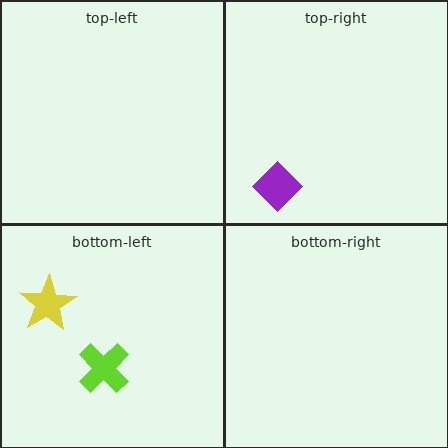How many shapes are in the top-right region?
1.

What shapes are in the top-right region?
The purple diamond.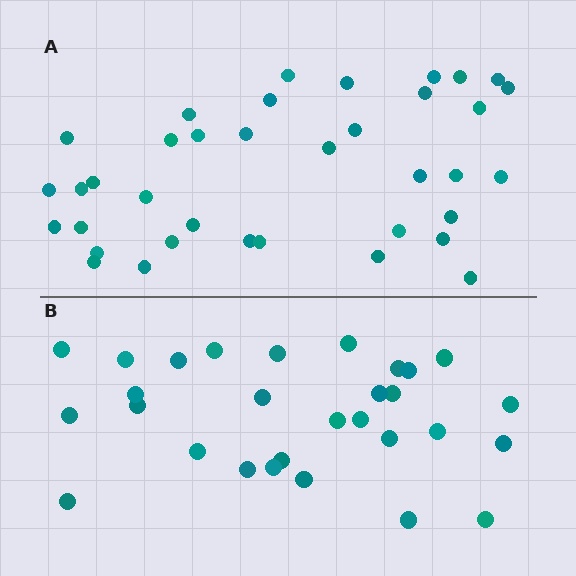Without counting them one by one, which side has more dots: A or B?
Region A (the top region) has more dots.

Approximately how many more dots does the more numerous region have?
Region A has roughly 8 or so more dots than region B.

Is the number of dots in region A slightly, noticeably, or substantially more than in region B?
Region A has noticeably more, but not dramatically so. The ratio is roughly 1.3 to 1.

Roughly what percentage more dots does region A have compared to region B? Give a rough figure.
About 30% more.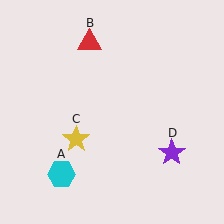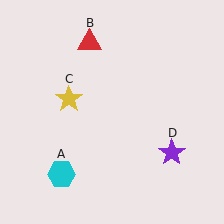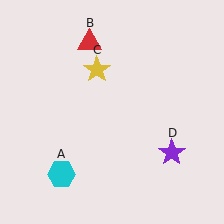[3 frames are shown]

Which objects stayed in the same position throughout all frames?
Cyan hexagon (object A) and red triangle (object B) and purple star (object D) remained stationary.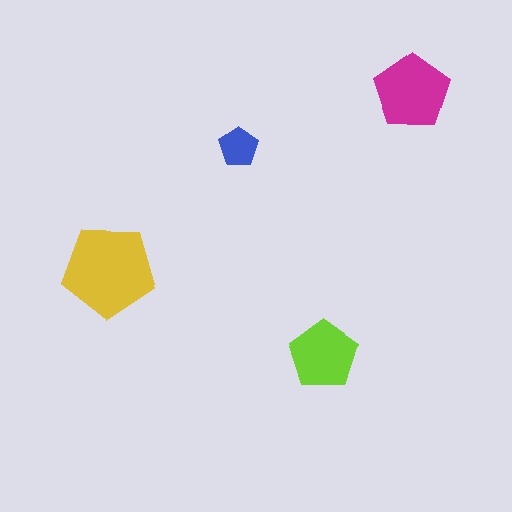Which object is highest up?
The magenta pentagon is topmost.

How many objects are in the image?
There are 4 objects in the image.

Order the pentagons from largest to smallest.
the yellow one, the magenta one, the lime one, the blue one.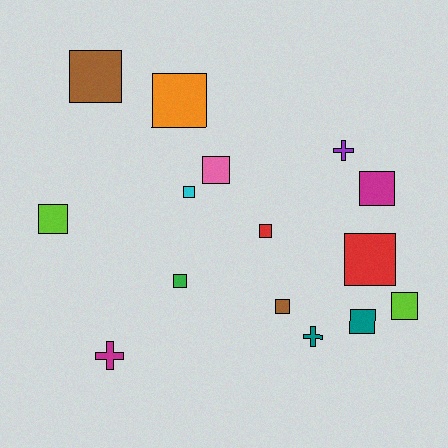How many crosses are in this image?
There are 3 crosses.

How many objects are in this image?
There are 15 objects.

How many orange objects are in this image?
There is 1 orange object.